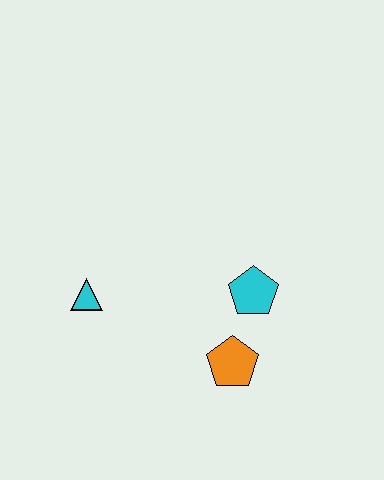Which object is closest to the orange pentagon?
The cyan pentagon is closest to the orange pentagon.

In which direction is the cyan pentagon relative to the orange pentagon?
The cyan pentagon is above the orange pentagon.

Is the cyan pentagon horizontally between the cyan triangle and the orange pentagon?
No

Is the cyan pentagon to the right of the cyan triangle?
Yes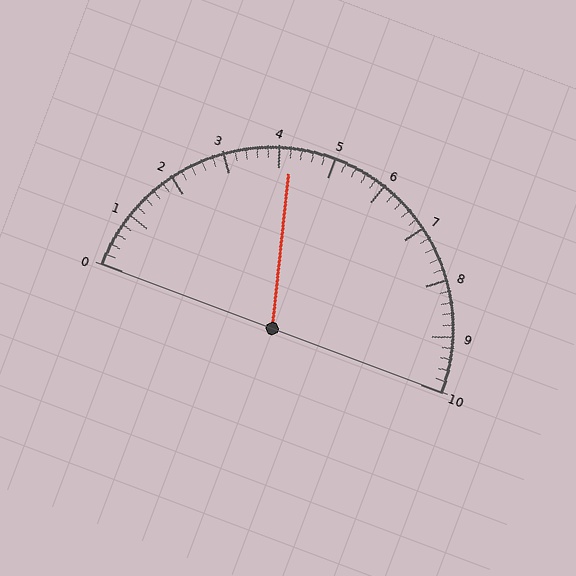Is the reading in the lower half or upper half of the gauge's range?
The reading is in the lower half of the range (0 to 10).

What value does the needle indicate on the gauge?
The needle indicates approximately 4.2.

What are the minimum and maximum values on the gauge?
The gauge ranges from 0 to 10.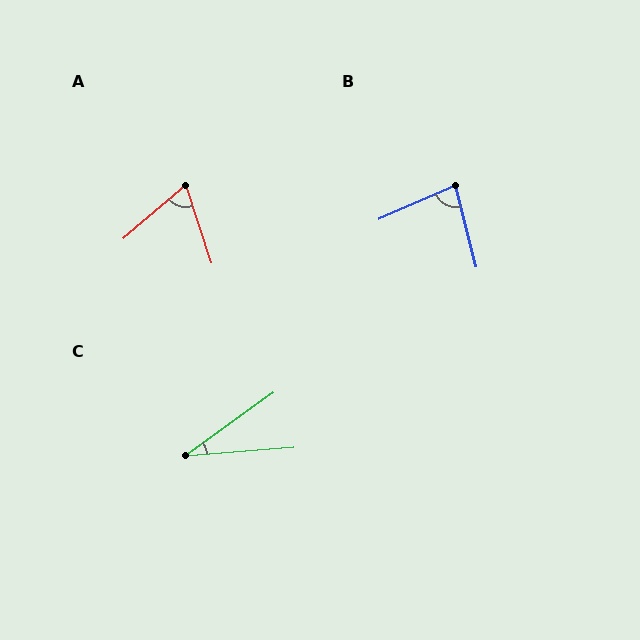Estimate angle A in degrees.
Approximately 68 degrees.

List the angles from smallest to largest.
C (31°), A (68°), B (80°).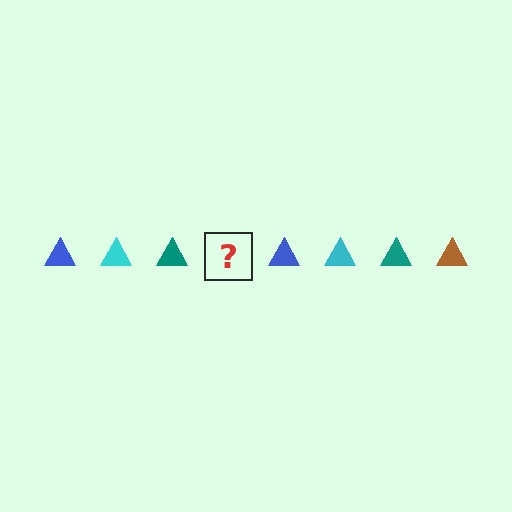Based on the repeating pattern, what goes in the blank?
The blank should be a brown triangle.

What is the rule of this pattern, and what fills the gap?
The rule is that the pattern cycles through blue, cyan, teal, brown triangles. The gap should be filled with a brown triangle.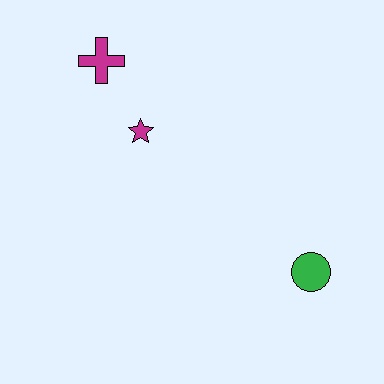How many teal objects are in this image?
There are no teal objects.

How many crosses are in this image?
There is 1 cross.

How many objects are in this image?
There are 3 objects.